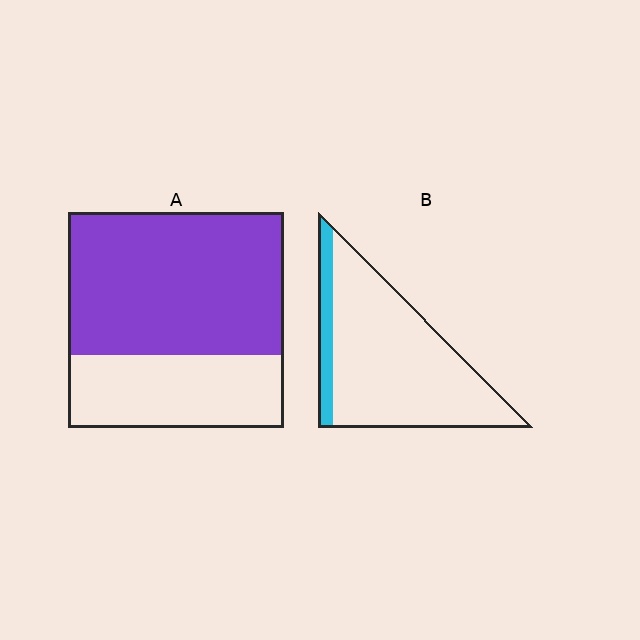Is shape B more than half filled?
No.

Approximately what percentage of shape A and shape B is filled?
A is approximately 65% and B is approximately 15%.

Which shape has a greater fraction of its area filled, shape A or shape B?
Shape A.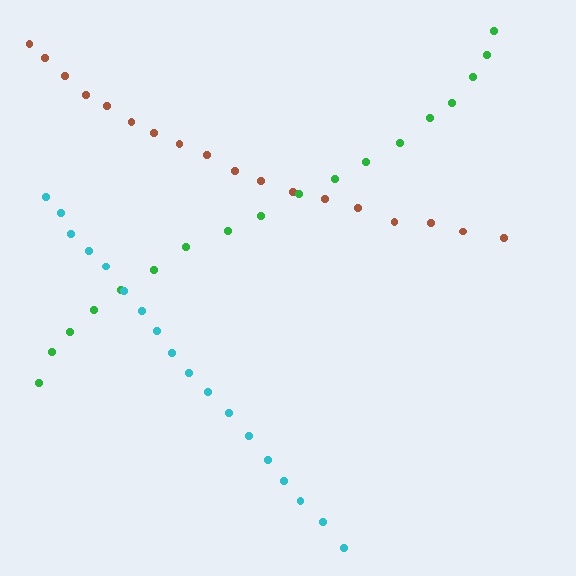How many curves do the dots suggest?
There are 3 distinct paths.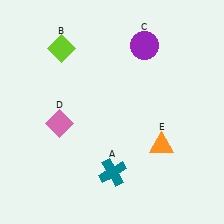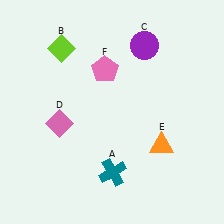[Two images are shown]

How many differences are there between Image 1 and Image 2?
There is 1 difference between the two images.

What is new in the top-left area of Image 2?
A pink pentagon (F) was added in the top-left area of Image 2.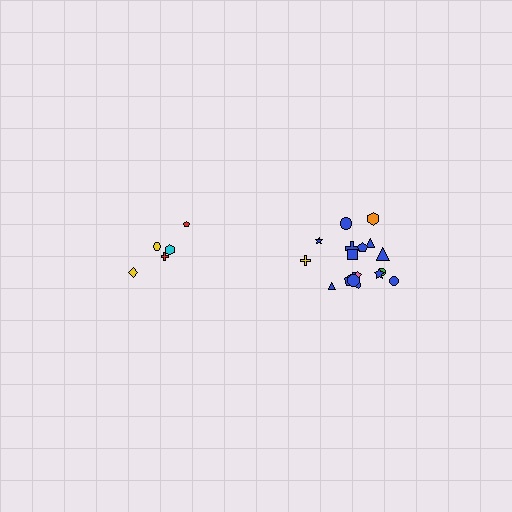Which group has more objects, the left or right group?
The right group.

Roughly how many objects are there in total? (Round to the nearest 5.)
Roughly 25 objects in total.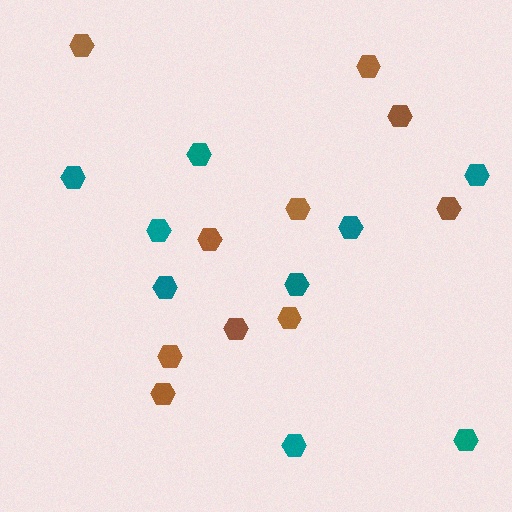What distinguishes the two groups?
There are 2 groups: one group of brown hexagons (10) and one group of teal hexagons (9).